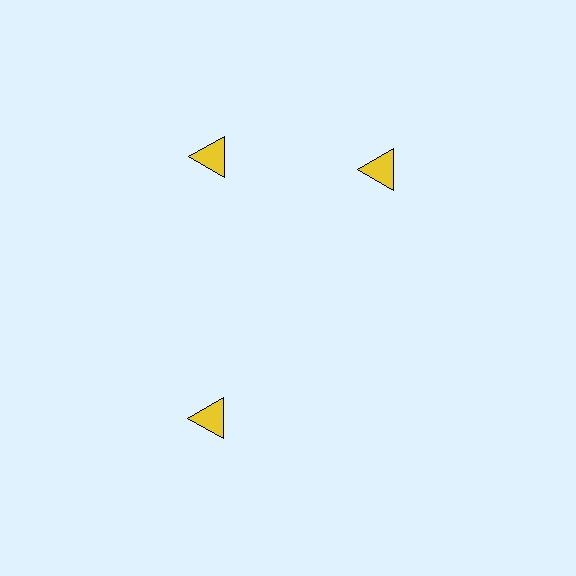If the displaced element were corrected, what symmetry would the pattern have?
It would have 3-fold rotational symmetry — the pattern would map onto itself every 120 degrees.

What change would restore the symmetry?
The symmetry would be restored by rotating it back into even spacing with its neighbors so that all 3 triangles sit at equal angles and equal distance from the center.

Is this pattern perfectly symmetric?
No. The 3 yellow triangles are arranged in a ring, but one element near the 3 o'clock position is rotated out of alignment along the ring, breaking the 3-fold rotational symmetry.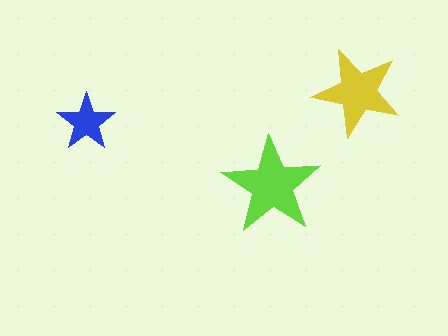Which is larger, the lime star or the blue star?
The lime one.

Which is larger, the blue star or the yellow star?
The yellow one.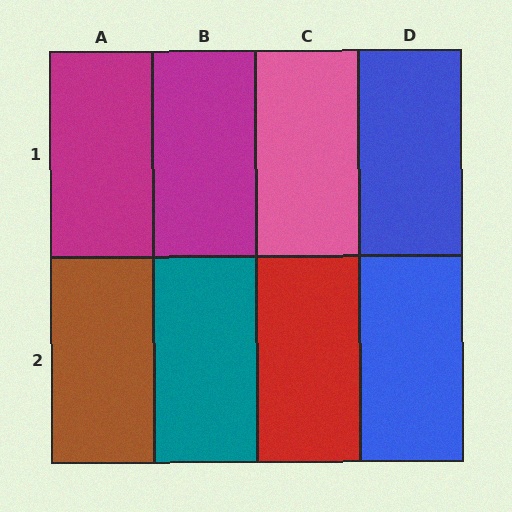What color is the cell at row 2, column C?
Red.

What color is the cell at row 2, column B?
Teal.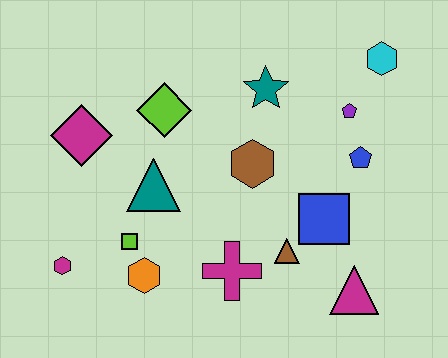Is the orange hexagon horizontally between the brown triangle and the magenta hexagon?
Yes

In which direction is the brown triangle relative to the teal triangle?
The brown triangle is to the right of the teal triangle.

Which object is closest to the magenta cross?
The brown triangle is closest to the magenta cross.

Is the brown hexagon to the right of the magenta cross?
Yes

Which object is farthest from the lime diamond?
The magenta triangle is farthest from the lime diamond.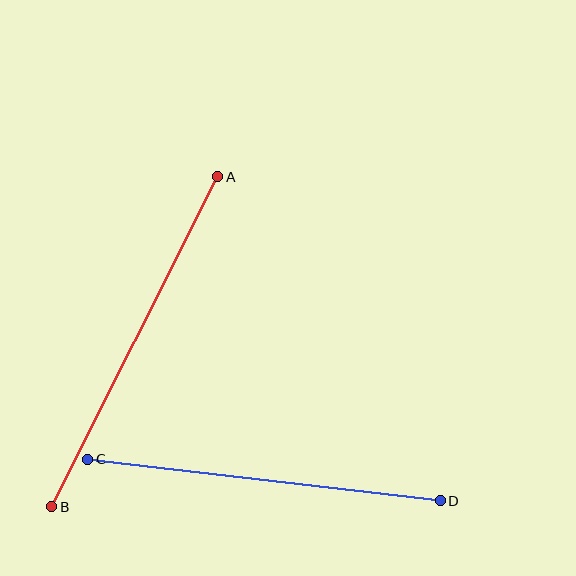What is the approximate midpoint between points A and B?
The midpoint is at approximately (135, 342) pixels.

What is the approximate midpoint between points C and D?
The midpoint is at approximately (264, 480) pixels.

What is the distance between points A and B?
The distance is approximately 369 pixels.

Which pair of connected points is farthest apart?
Points A and B are farthest apart.